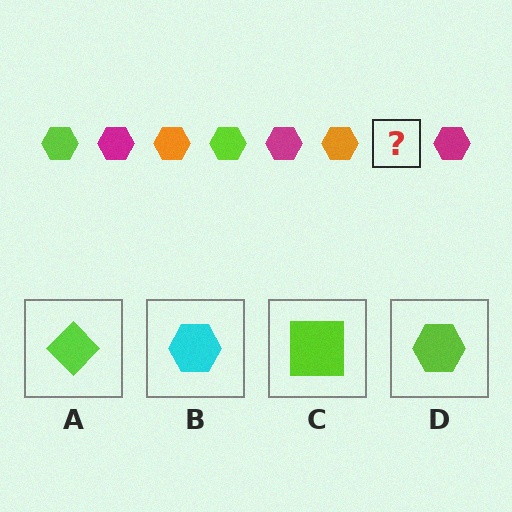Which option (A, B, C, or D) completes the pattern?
D.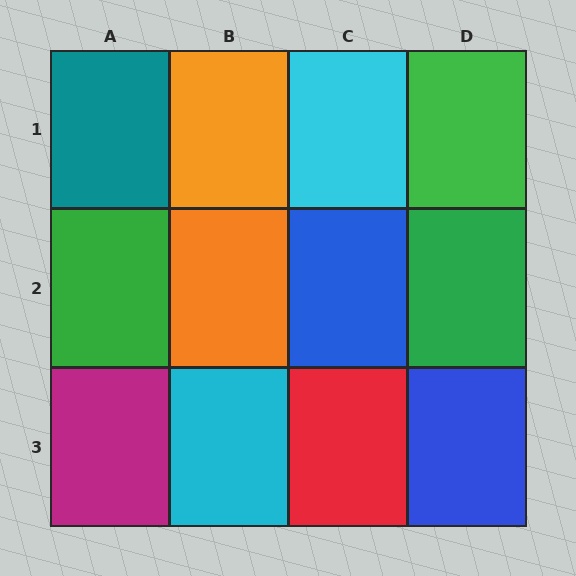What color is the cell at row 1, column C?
Cyan.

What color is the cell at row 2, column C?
Blue.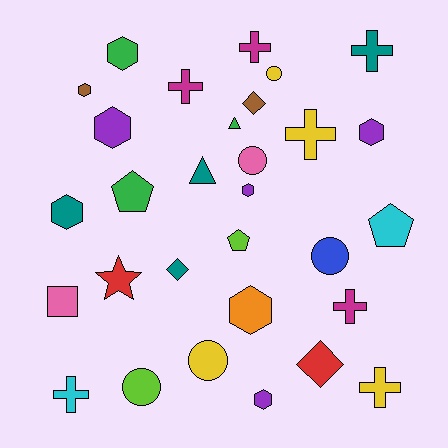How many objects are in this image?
There are 30 objects.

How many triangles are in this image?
There are 2 triangles.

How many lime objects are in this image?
There are 2 lime objects.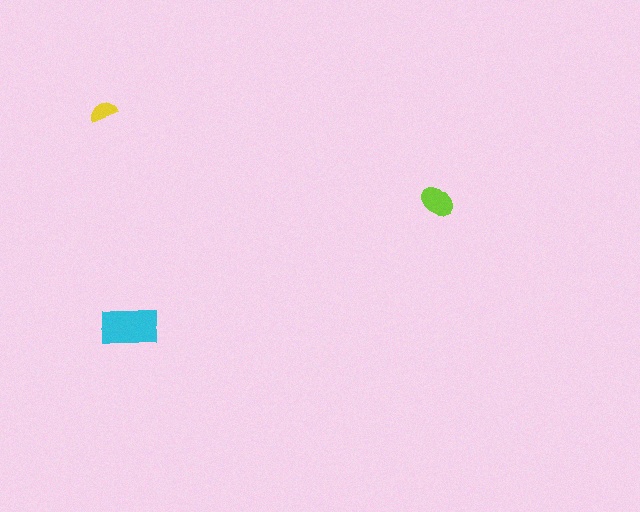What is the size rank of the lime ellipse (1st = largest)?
2nd.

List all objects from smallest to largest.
The yellow semicircle, the lime ellipse, the cyan rectangle.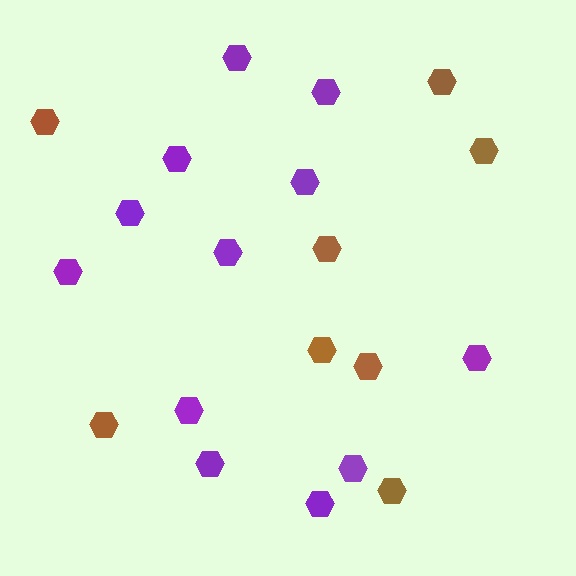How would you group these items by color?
There are 2 groups: one group of purple hexagons (12) and one group of brown hexagons (8).